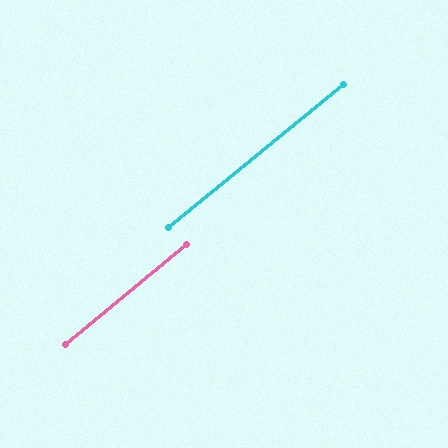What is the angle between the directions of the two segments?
Approximately 0 degrees.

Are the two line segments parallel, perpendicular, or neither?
Parallel — their directions differ by only 0.2°.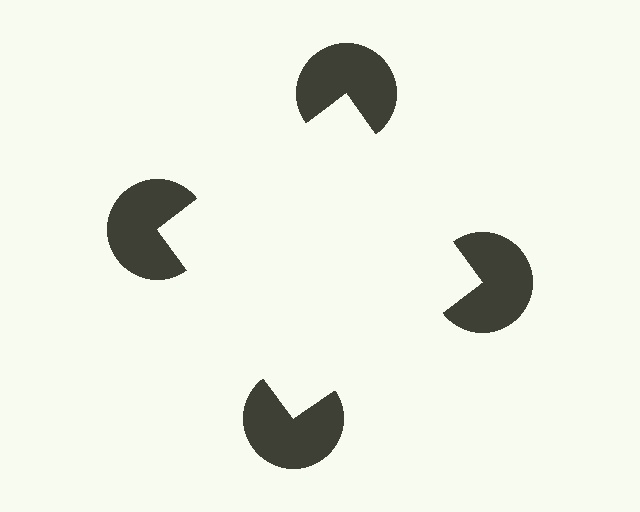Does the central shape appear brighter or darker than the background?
It typically appears slightly brighter than the background, even though no actual brightness change is drawn.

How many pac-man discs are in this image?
There are 4 — one at each vertex of the illusory square.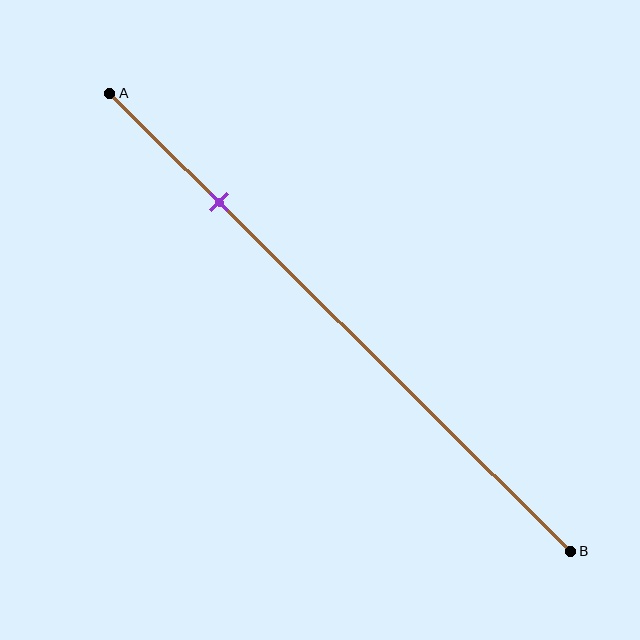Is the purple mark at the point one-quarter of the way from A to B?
Yes, the mark is approximately at the one-quarter point.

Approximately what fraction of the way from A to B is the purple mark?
The purple mark is approximately 25% of the way from A to B.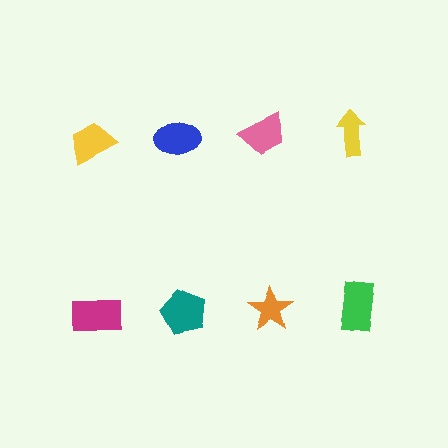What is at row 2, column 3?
An orange star.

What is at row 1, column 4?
A yellow arrow.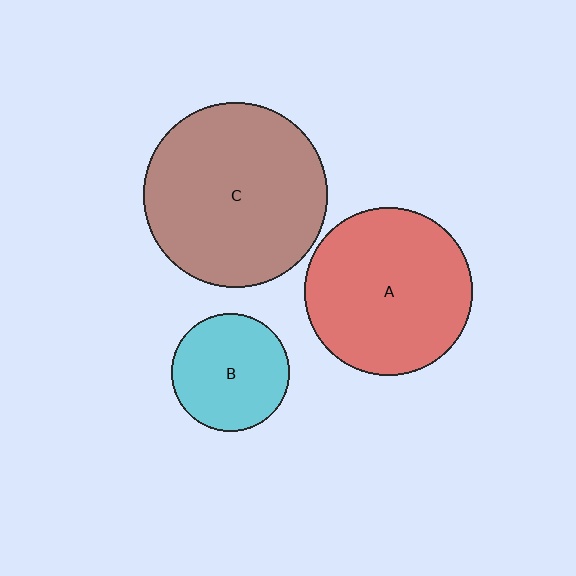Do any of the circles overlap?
No, none of the circles overlap.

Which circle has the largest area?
Circle C (brown).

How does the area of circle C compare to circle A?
Approximately 1.2 times.